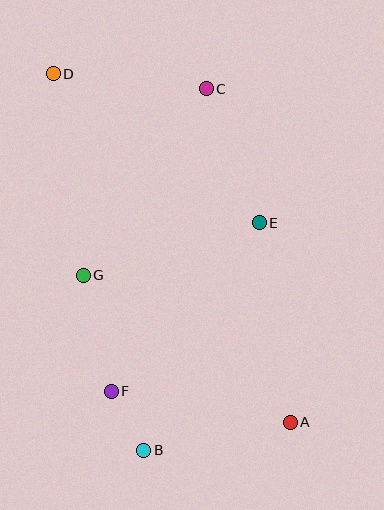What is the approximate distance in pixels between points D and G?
The distance between D and G is approximately 204 pixels.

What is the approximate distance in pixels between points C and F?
The distance between C and F is approximately 317 pixels.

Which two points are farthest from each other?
Points A and D are farthest from each other.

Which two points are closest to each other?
Points B and F are closest to each other.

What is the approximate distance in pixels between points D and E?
The distance between D and E is approximately 254 pixels.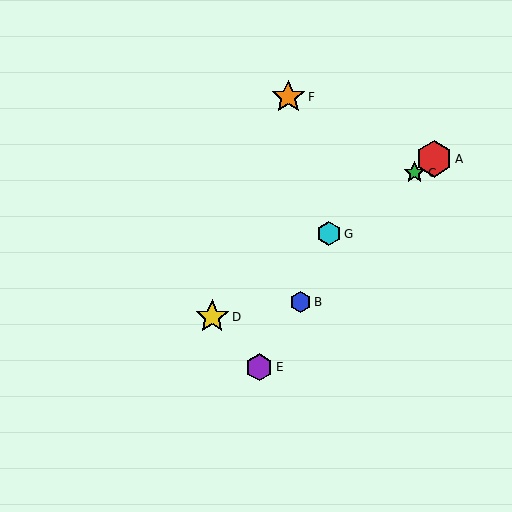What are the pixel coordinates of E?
Object E is at (259, 367).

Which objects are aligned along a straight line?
Objects A, C, D, G are aligned along a straight line.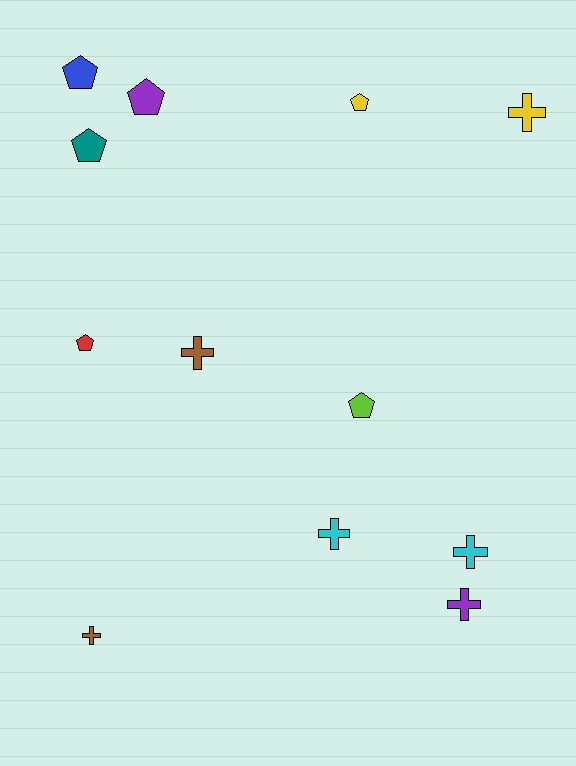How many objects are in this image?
There are 12 objects.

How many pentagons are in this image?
There are 6 pentagons.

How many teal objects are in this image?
There is 1 teal object.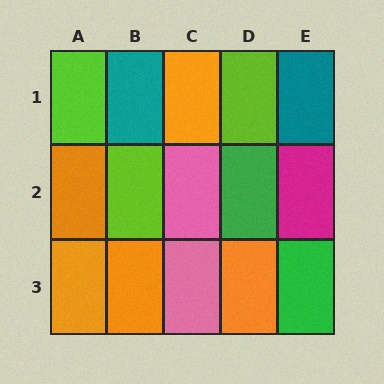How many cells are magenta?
1 cell is magenta.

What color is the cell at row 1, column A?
Lime.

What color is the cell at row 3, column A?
Orange.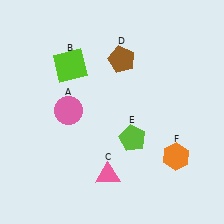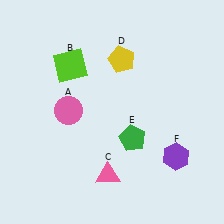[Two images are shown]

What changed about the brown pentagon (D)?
In Image 1, D is brown. In Image 2, it changed to yellow.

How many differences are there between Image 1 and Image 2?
There are 3 differences between the two images.